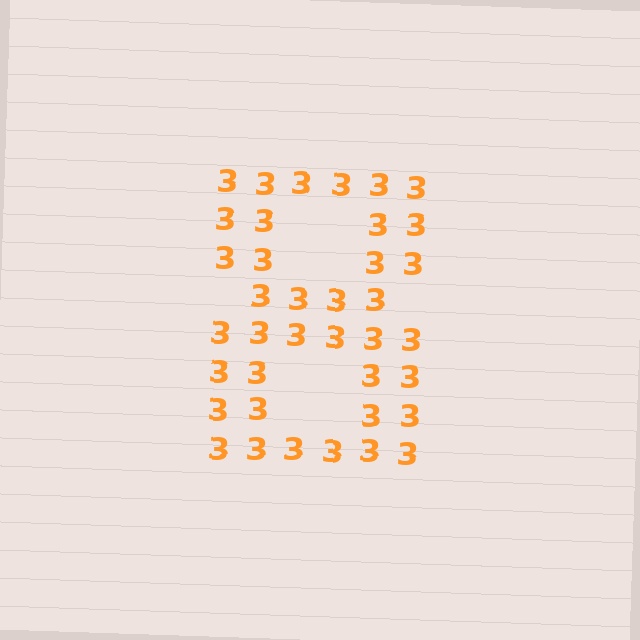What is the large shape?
The large shape is the digit 8.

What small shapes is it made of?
It is made of small digit 3's.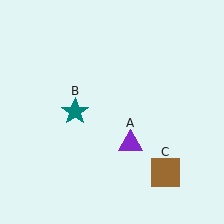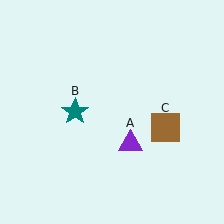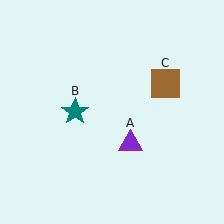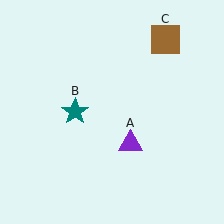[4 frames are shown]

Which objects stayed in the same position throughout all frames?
Purple triangle (object A) and teal star (object B) remained stationary.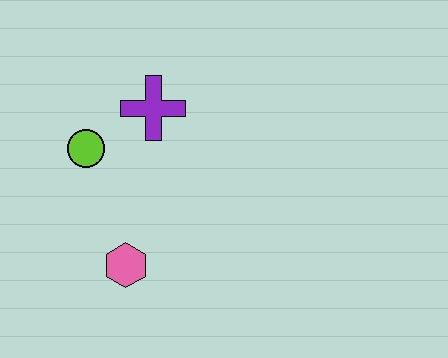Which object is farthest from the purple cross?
The pink hexagon is farthest from the purple cross.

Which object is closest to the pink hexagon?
The lime circle is closest to the pink hexagon.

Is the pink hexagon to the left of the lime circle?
No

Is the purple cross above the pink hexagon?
Yes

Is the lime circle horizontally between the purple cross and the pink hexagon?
No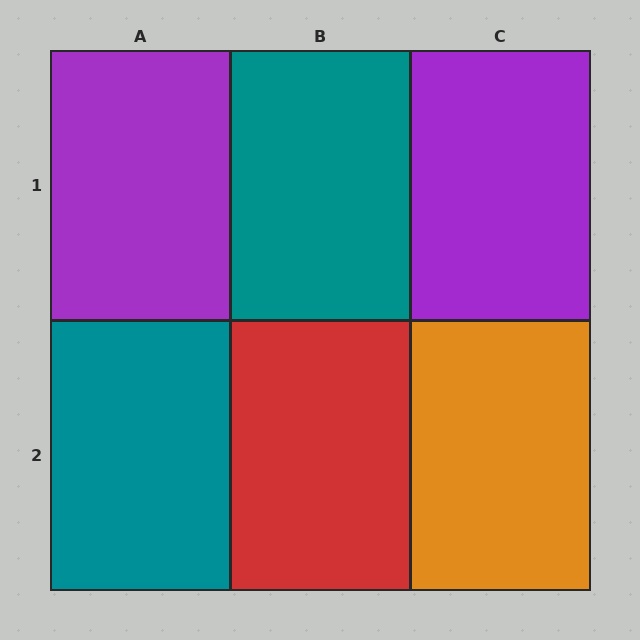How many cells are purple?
2 cells are purple.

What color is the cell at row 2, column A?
Teal.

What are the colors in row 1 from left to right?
Purple, teal, purple.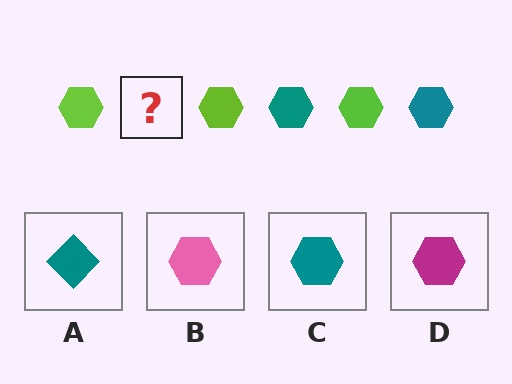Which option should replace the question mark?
Option C.